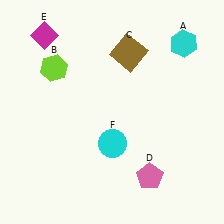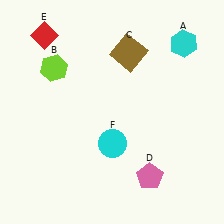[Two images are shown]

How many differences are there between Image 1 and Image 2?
There is 1 difference between the two images.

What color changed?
The diamond (E) changed from magenta in Image 1 to red in Image 2.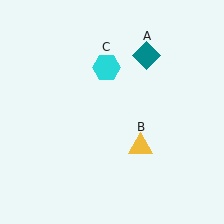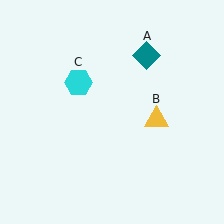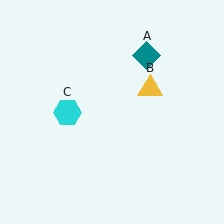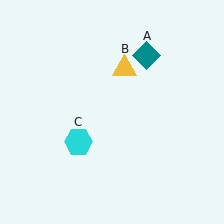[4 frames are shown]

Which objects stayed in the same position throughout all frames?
Teal diamond (object A) remained stationary.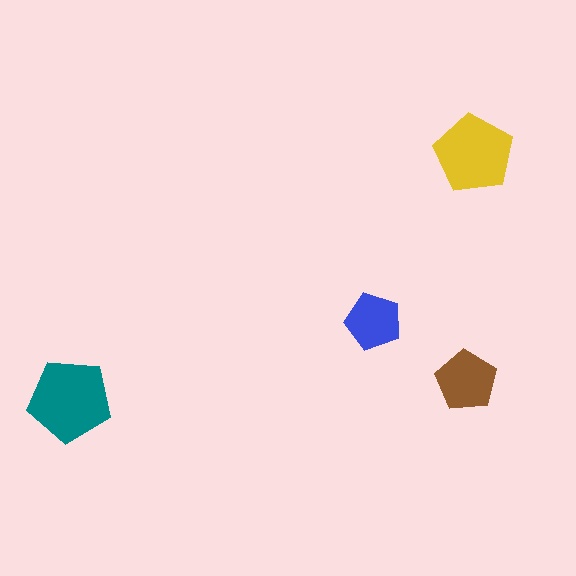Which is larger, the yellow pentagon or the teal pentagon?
The teal one.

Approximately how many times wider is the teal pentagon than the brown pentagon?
About 1.5 times wider.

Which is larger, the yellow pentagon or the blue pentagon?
The yellow one.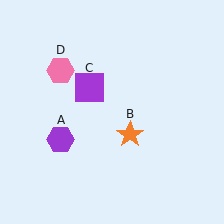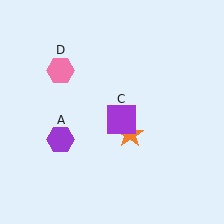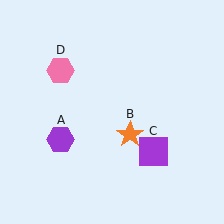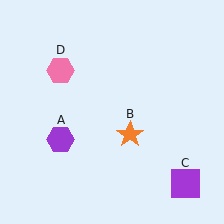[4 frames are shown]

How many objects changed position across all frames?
1 object changed position: purple square (object C).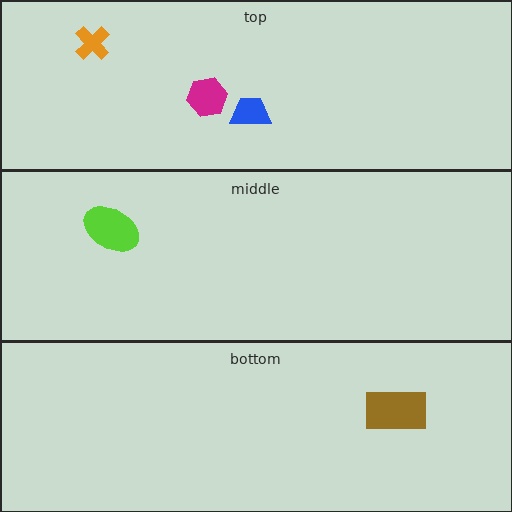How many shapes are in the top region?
3.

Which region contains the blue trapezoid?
The top region.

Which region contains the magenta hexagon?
The top region.